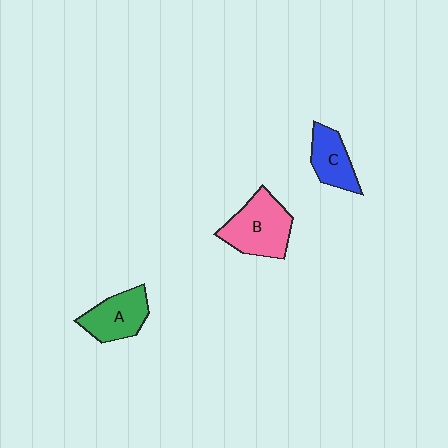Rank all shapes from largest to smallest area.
From largest to smallest: B (pink), A (green), C (blue).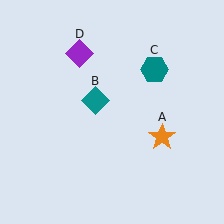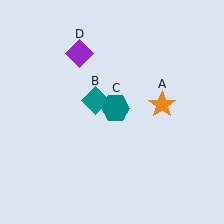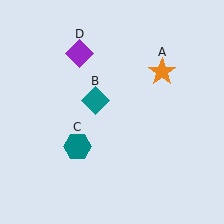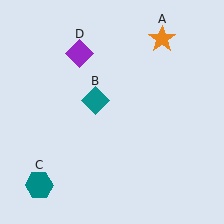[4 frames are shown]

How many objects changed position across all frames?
2 objects changed position: orange star (object A), teal hexagon (object C).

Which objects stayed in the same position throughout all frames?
Teal diamond (object B) and purple diamond (object D) remained stationary.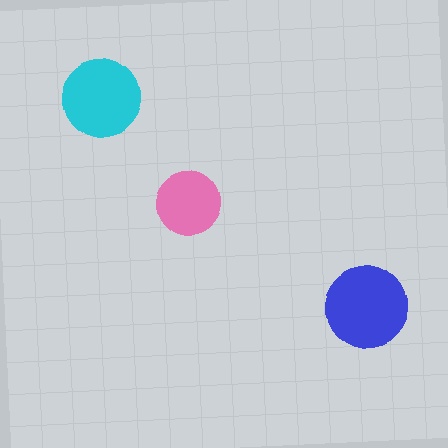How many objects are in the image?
There are 3 objects in the image.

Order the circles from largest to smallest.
the blue one, the cyan one, the pink one.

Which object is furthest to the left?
The cyan circle is leftmost.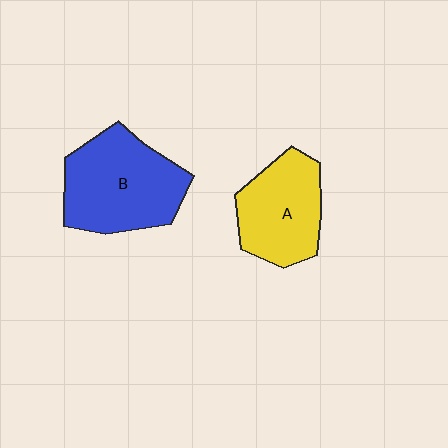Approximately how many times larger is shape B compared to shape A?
Approximately 1.3 times.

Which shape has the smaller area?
Shape A (yellow).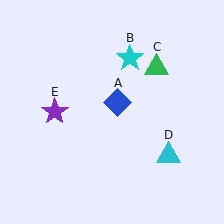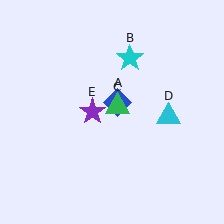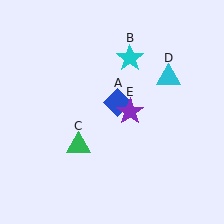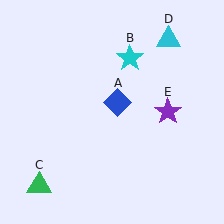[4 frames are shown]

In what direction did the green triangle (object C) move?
The green triangle (object C) moved down and to the left.